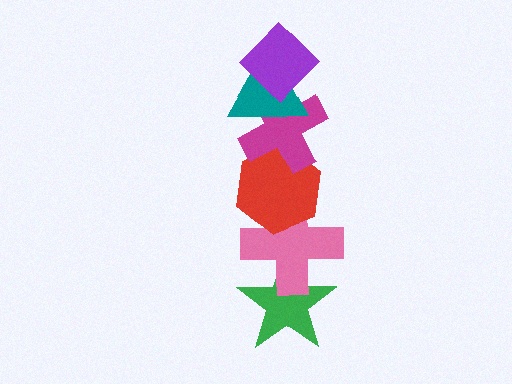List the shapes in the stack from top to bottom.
From top to bottom: the purple diamond, the teal triangle, the magenta cross, the red hexagon, the pink cross, the green star.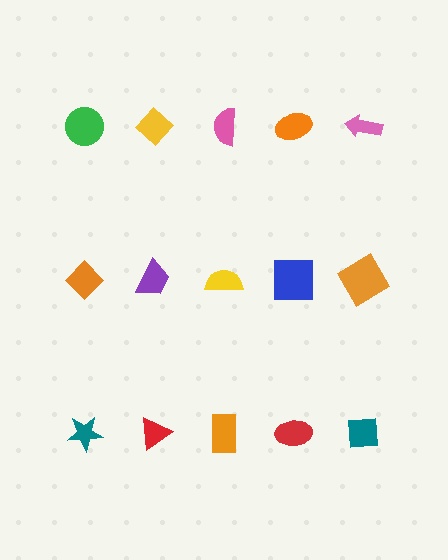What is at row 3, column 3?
An orange rectangle.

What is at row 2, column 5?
An orange diamond.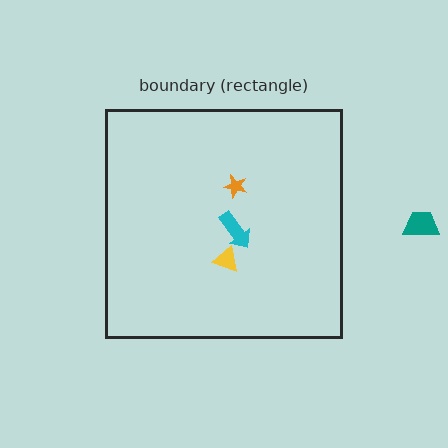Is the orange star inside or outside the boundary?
Inside.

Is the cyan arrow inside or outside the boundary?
Inside.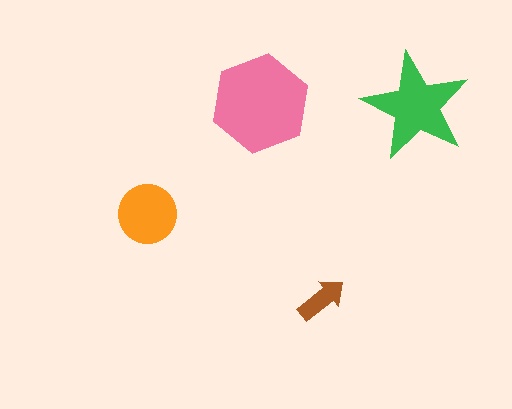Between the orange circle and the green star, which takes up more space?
The green star.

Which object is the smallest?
The brown arrow.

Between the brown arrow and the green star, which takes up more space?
The green star.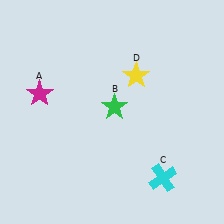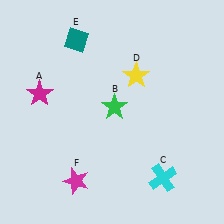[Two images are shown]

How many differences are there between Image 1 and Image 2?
There are 2 differences between the two images.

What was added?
A teal diamond (E), a magenta star (F) were added in Image 2.